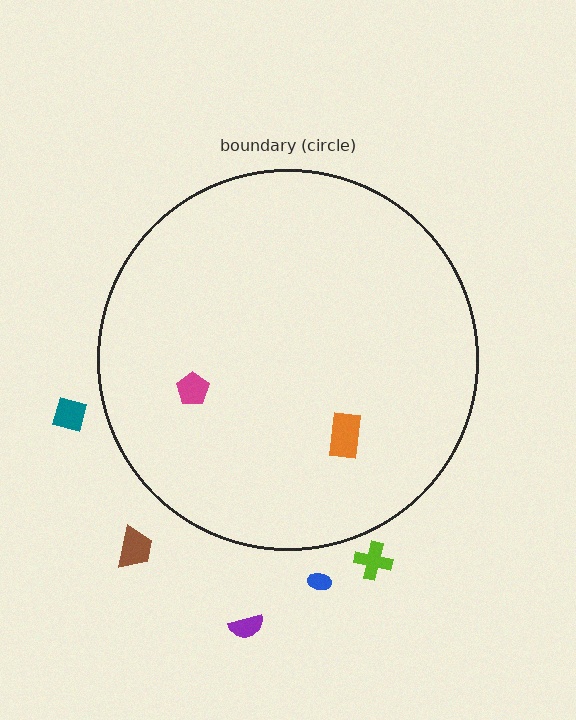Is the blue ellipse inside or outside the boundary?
Outside.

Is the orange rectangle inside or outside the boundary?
Inside.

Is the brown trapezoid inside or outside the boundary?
Outside.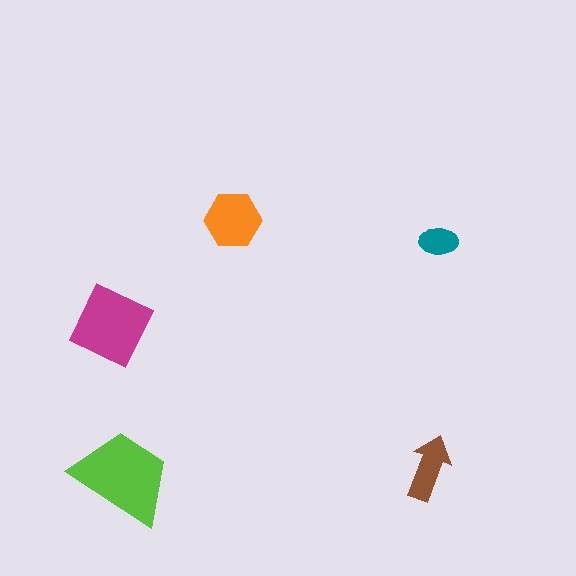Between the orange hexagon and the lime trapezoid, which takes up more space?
The lime trapezoid.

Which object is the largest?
The lime trapezoid.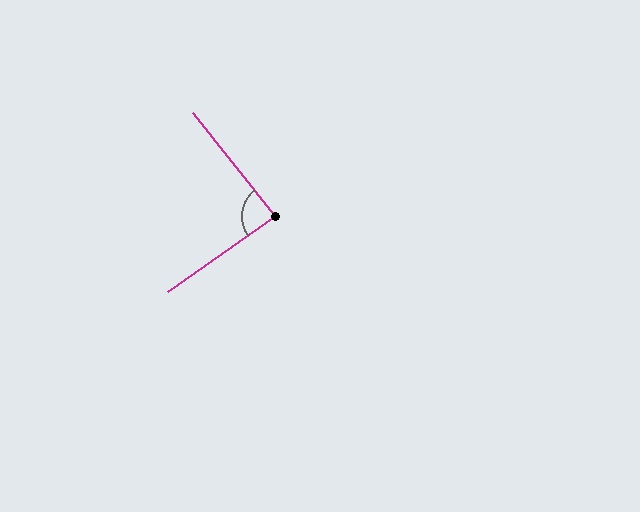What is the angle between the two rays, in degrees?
Approximately 87 degrees.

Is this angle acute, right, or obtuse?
It is approximately a right angle.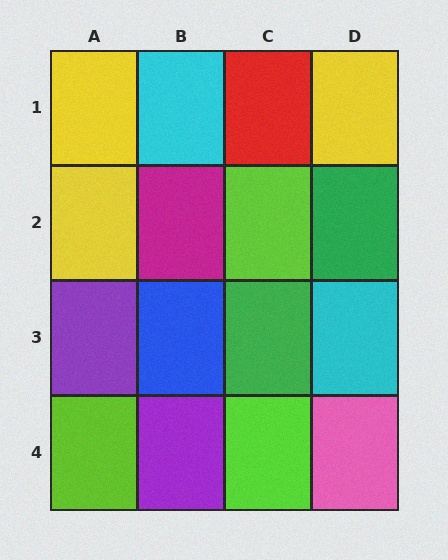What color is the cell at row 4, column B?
Purple.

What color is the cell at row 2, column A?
Yellow.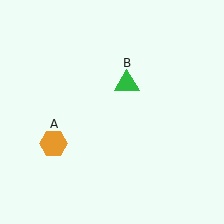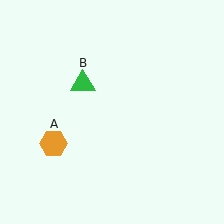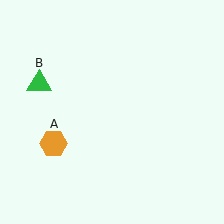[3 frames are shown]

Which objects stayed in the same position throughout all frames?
Orange hexagon (object A) remained stationary.